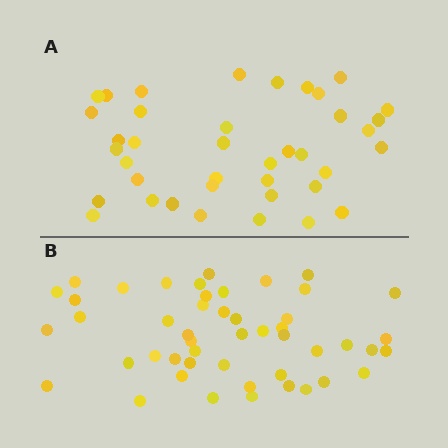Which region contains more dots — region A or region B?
Region B (the bottom region) has more dots.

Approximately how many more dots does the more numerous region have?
Region B has roughly 8 or so more dots than region A.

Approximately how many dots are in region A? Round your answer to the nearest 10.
About 40 dots. (The exact count is 39, which rounds to 40.)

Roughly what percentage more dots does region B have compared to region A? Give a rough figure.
About 25% more.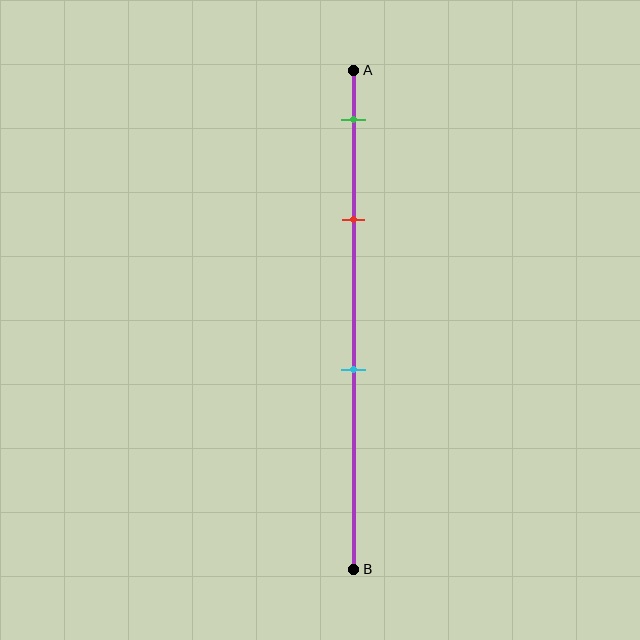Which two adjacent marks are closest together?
The green and red marks are the closest adjacent pair.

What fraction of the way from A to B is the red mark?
The red mark is approximately 30% (0.3) of the way from A to B.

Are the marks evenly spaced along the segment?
No, the marks are not evenly spaced.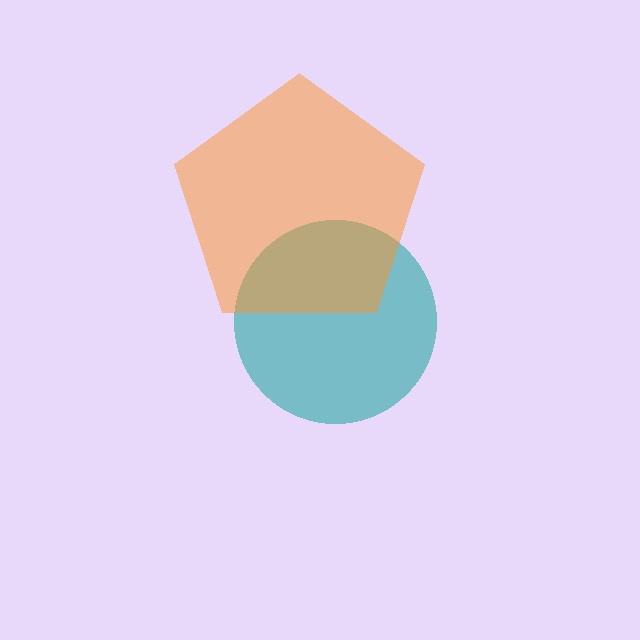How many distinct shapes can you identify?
There are 2 distinct shapes: a teal circle, an orange pentagon.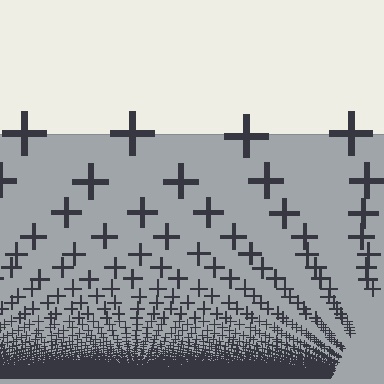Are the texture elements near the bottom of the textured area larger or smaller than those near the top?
Smaller. The gradient is inverted — elements near the bottom are smaller and denser.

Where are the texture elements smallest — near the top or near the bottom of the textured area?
Near the bottom.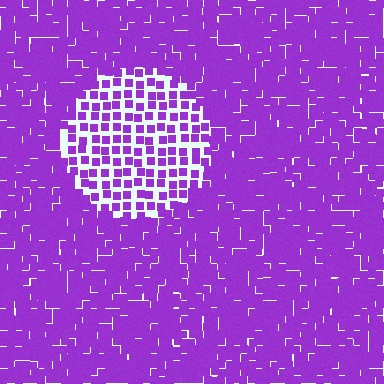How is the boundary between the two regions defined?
The boundary is defined by a change in element density (approximately 2.2x ratio). All elements are the same color, size, and shape.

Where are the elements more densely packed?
The elements are more densely packed outside the circle boundary.